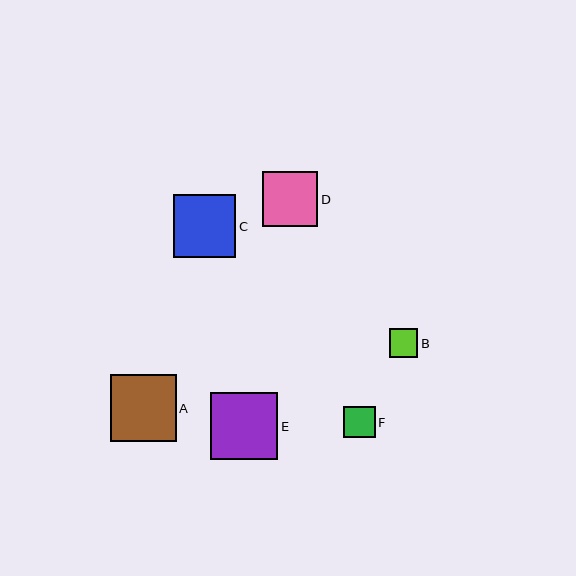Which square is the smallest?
Square B is the smallest with a size of approximately 29 pixels.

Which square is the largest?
Square E is the largest with a size of approximately 68 pixels.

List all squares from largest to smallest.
From largest to smallest: E, A, C, D, F, B.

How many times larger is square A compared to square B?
Square A is approximately 2.3 times the size of square B.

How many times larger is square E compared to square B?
Square E is approximately 2.4 times the size of square B.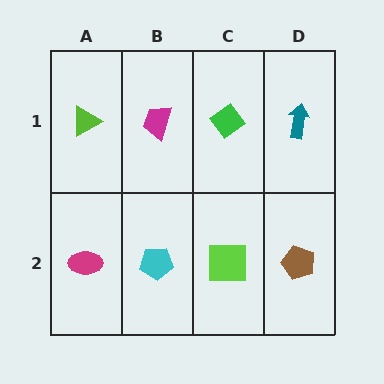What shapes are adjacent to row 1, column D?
A brown pentagon (row 2, column D), a green diamond (row 1, column C).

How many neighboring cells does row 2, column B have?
3.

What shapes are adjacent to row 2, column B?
A magenta trapezoid (row 1, column B), a magenta ellipse (row 2, column A), a lime square (row 2, column C).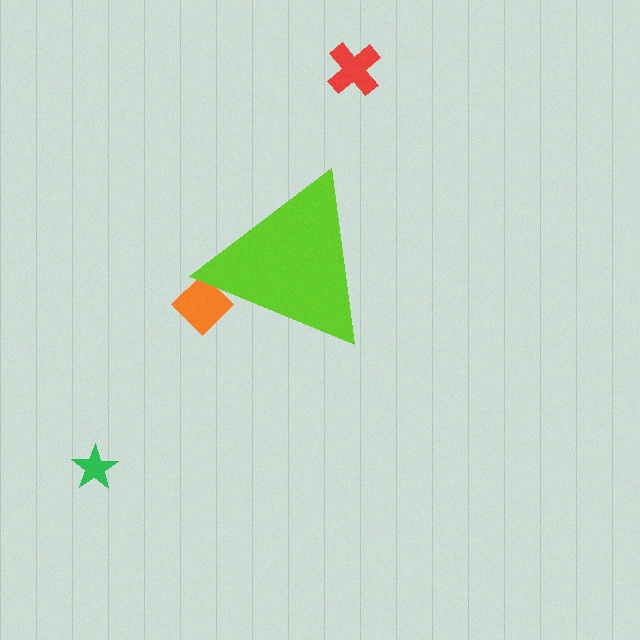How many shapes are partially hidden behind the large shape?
1 shape is partially hidden.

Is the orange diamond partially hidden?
Yes, the orange diamond is partially hidden behind the lime triangle.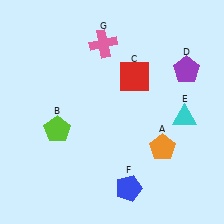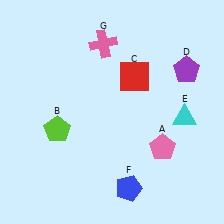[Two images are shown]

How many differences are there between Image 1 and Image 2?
There is 1 difference between the two images.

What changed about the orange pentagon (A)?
In Image 1, A is orange. In Image 2, it changed to pink.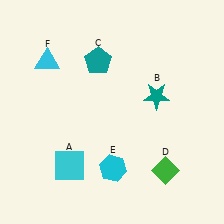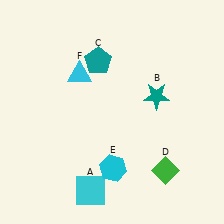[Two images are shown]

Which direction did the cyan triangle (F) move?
The cyan triangle (F) moved right.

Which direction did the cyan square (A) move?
The cyan square (A) moved down.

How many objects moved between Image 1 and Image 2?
2 objects moved between the two images.